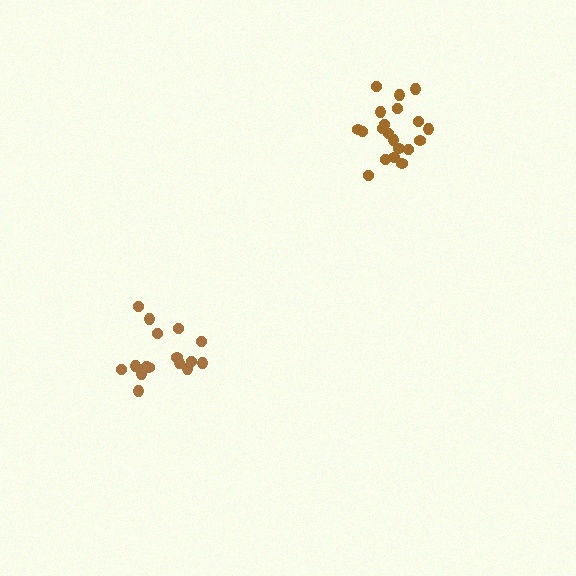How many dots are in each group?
Group 1: 20 dots, Group 2: 18 dots (38 total).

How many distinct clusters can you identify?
There are 2 distinct clusters.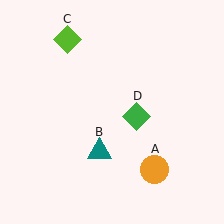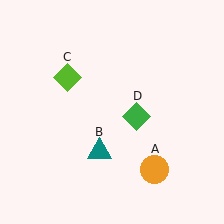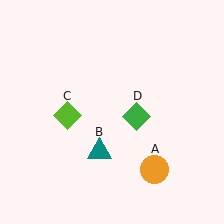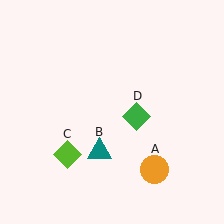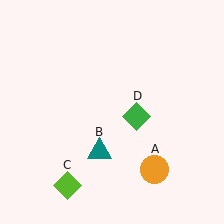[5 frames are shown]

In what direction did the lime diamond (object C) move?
The lime diamond (object C) moved down.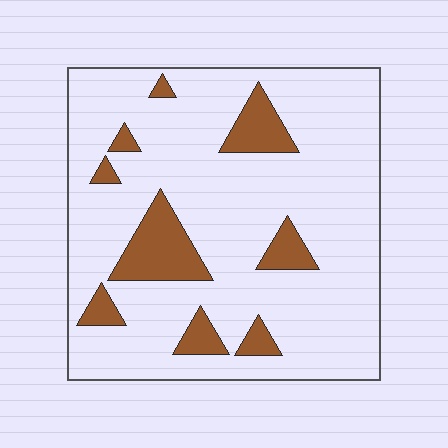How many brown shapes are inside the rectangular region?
9.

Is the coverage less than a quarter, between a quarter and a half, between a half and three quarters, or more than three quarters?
Less than a quarter.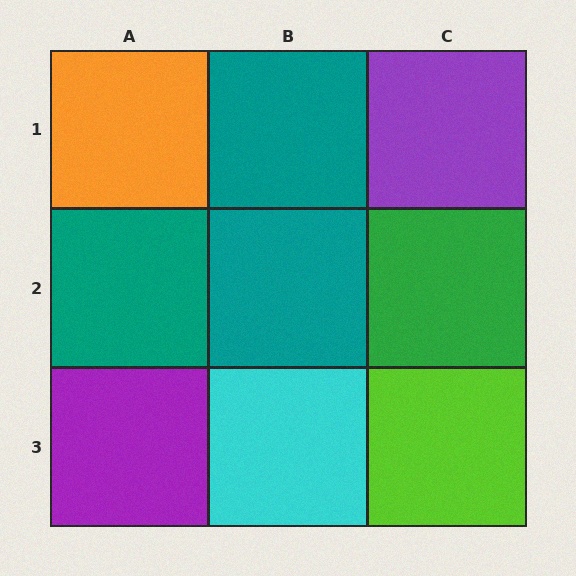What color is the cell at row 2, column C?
Green.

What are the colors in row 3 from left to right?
Purple, cyan, lime.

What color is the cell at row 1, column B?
Teal.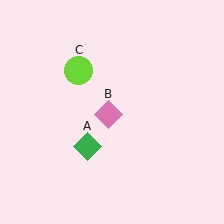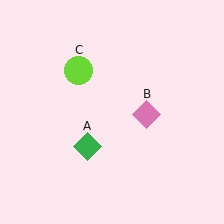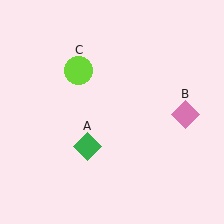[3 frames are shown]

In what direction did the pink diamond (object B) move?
The pink diamond (object B) moved right.